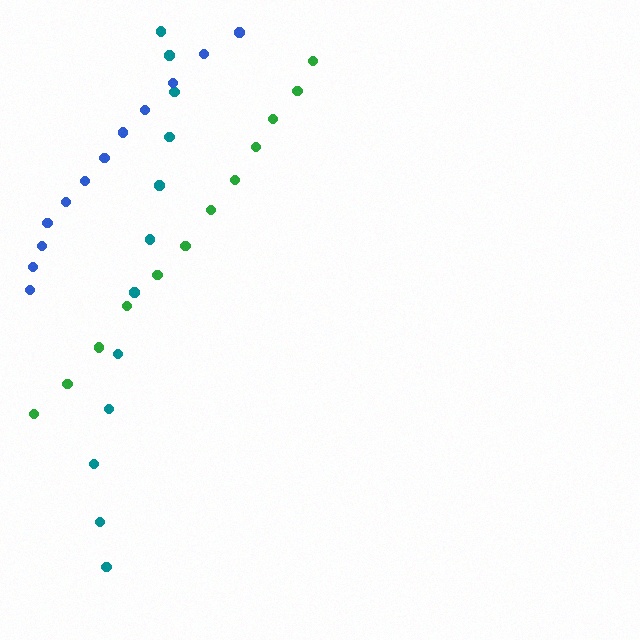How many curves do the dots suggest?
There are 3 distinct paths.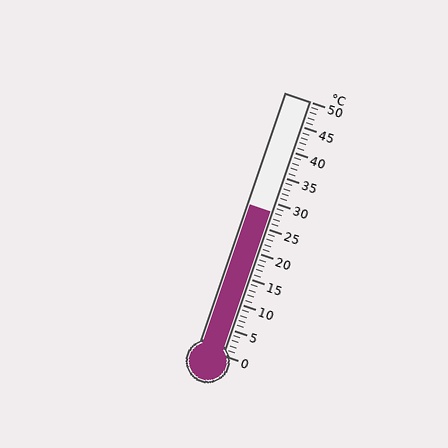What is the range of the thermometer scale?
The thermometer scale ranges from 0°C to 50°C.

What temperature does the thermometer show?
The thermometer shows approximately 28°C.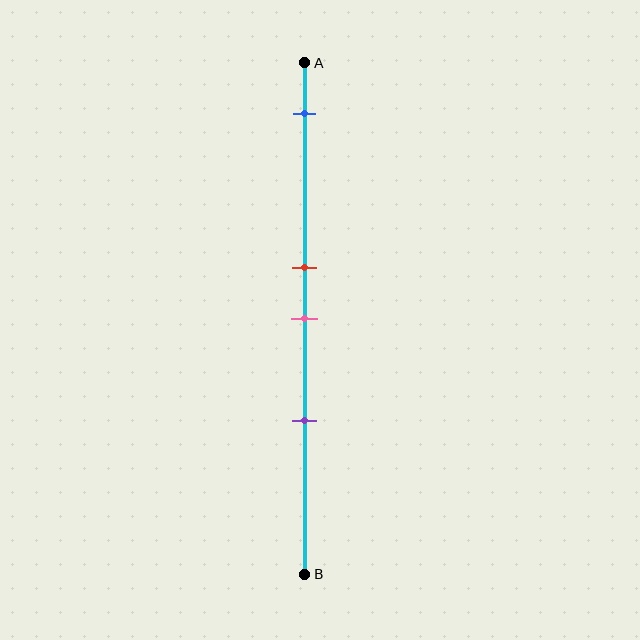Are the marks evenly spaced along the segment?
No, the marks are not evenly spaced.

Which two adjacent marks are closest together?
The red and pink marks are the closest adjacent pair.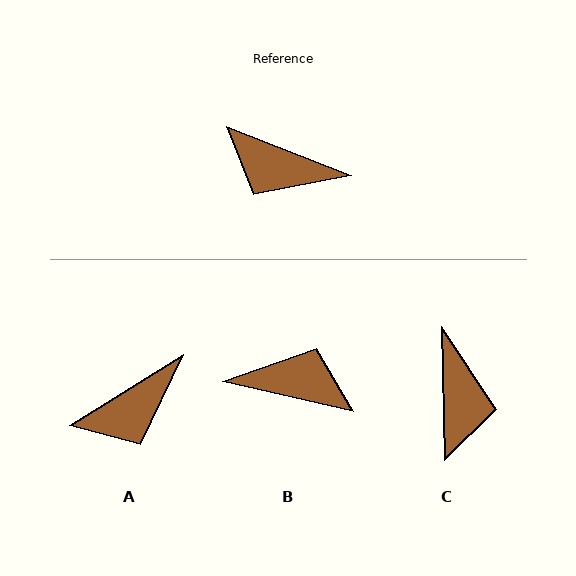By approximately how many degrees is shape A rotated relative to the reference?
Approximately 53 degrees counter-clockwise.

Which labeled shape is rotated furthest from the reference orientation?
B, about 172 degrees away.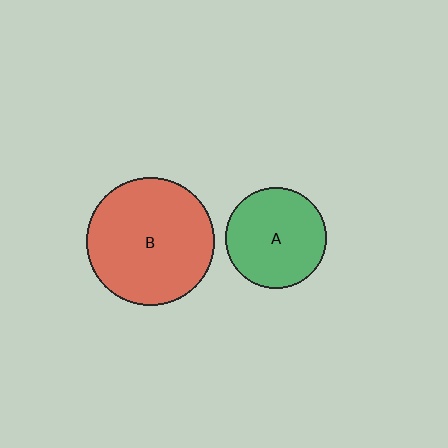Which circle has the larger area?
Circle B (red).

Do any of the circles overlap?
No, none of the circles overlap.